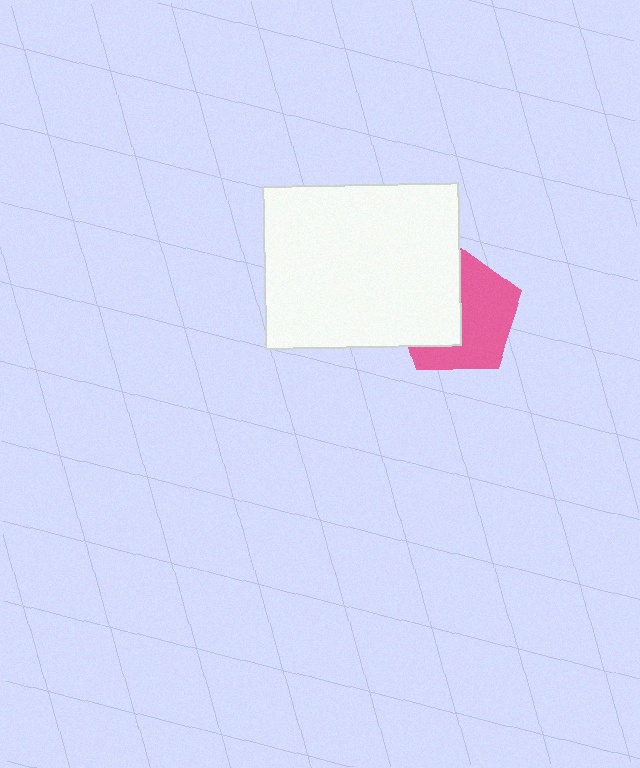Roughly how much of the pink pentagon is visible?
About half of it is visible (roughly 53%).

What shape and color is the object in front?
The object in front is a white rectangle.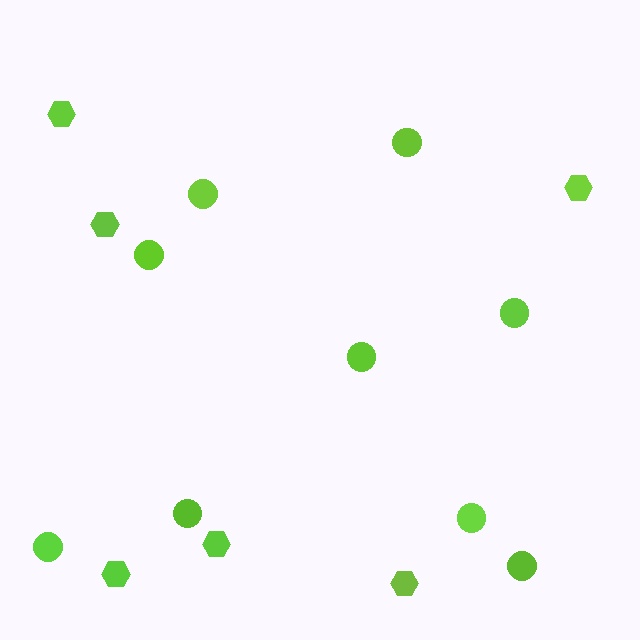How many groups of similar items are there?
There are 2 groups: one group of circles (9) and one group of hexagons (6).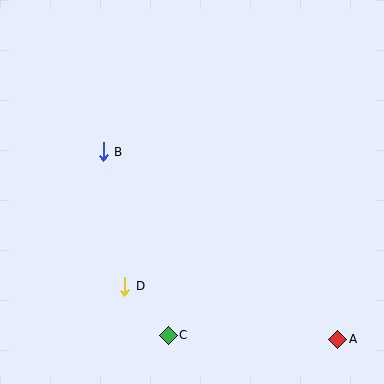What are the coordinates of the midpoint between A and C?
The midpoint between A and C is at (253, 337).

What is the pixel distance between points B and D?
The distance between B and D is 136 pixels.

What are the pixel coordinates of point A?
Point A is at (338, 339).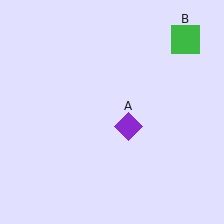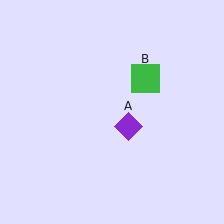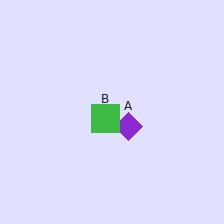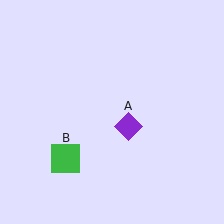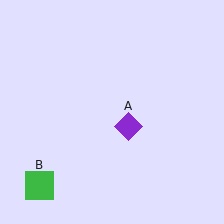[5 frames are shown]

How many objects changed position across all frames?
1 object changed position: green square (object B).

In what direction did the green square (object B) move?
The green square (object B) moved down and to the left.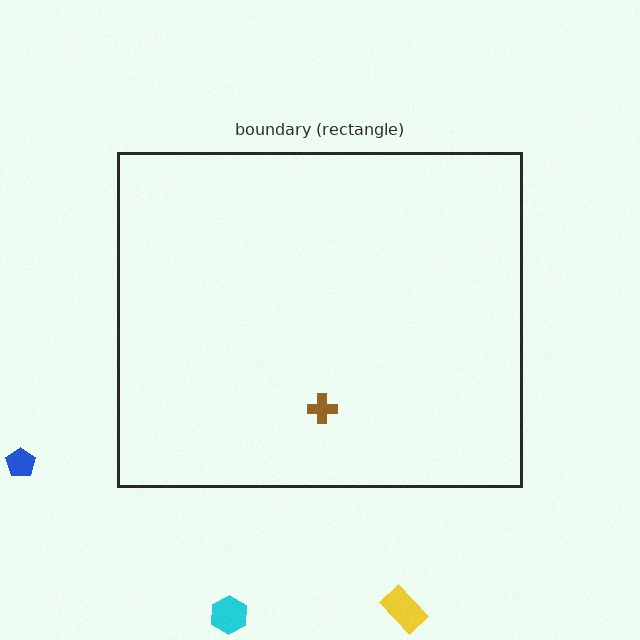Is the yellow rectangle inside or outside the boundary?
Outside.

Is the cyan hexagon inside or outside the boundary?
Outside.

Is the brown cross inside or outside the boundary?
Inside.